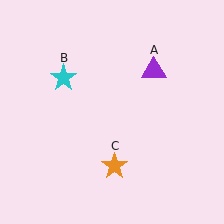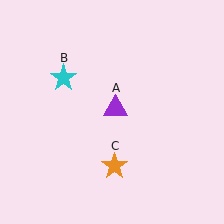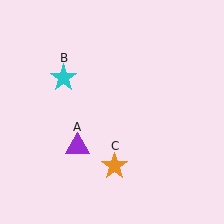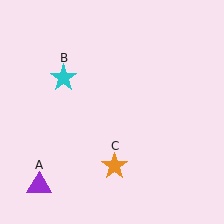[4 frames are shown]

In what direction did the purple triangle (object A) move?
The purple triangle (object A) moved down and to the left.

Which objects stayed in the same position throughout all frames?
Cyan star (object B) and orange star (object C) remained stationary.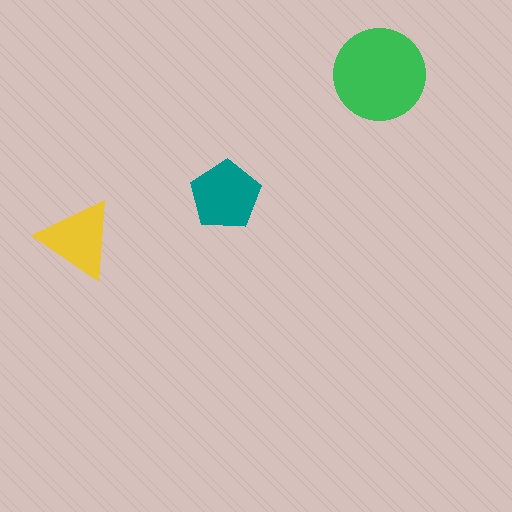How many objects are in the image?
There are 3 objects in the image.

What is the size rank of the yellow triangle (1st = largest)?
3rd.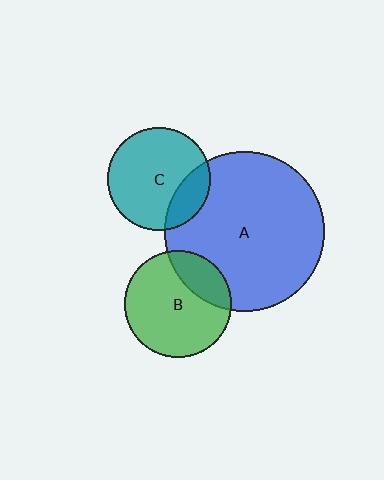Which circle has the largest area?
Circle A (blue).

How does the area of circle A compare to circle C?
Approximately 2.4 times.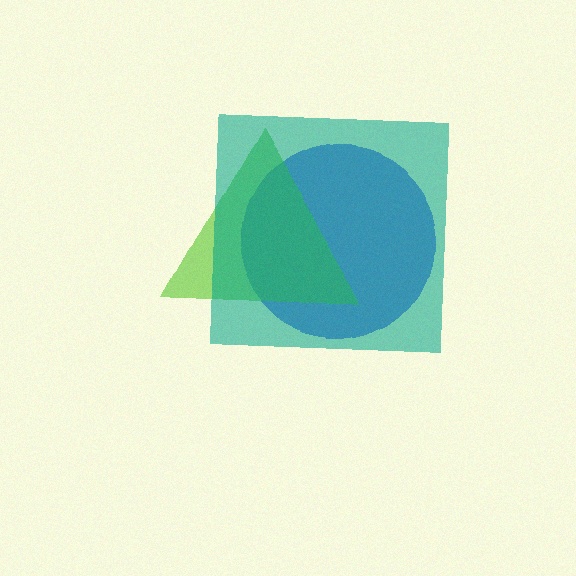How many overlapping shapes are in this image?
There are 3 overlapping shapes in the image.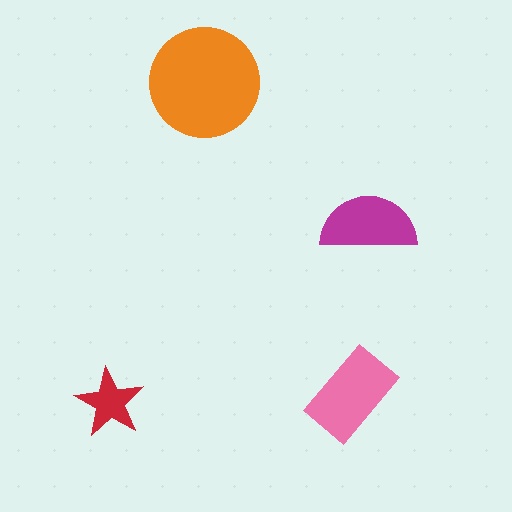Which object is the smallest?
The red star.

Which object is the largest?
The orange circle.